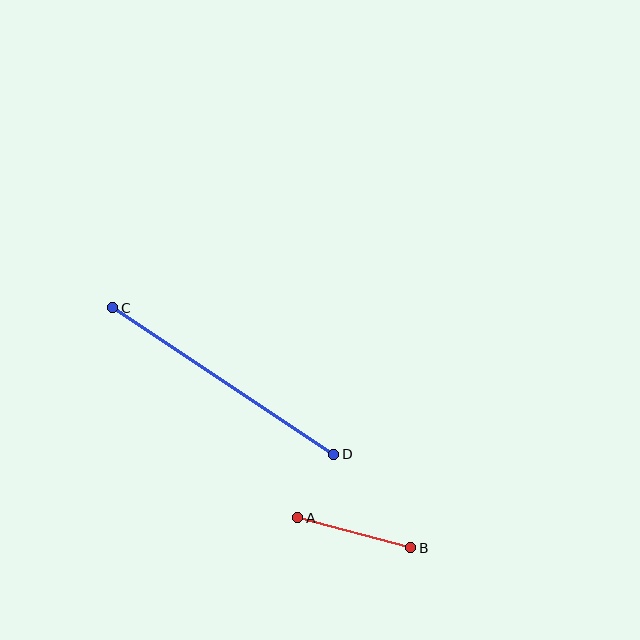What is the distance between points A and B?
The distance is approximately 117 pixels.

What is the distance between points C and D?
The distance is approximately 265 pixels.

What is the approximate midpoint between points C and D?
The midpoint is at approximately (223, 381) pixels.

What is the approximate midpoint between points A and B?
The midpoint is at approximately (354, 533) pixels.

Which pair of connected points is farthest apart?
Points C and D are farthest apart.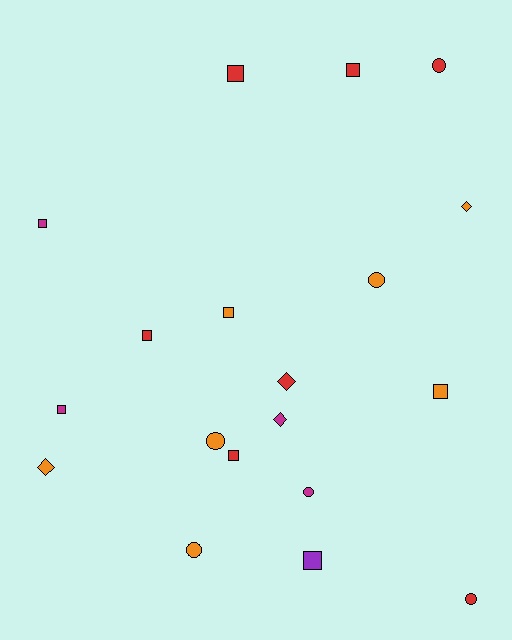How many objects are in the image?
There are 19 objects.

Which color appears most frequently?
Orange, with 7 objects.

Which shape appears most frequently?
Square, with 9 objects.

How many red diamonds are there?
There is 1 red diamond.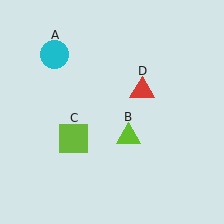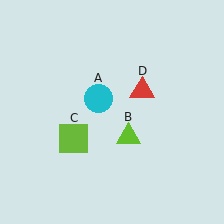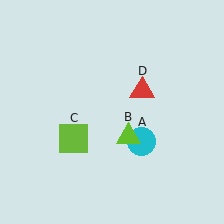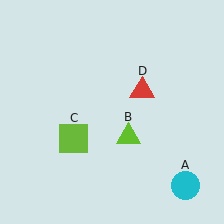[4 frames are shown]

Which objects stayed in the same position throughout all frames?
Lime triangle (object B) and lime square (object C) and red triangle (object D) remained stationary.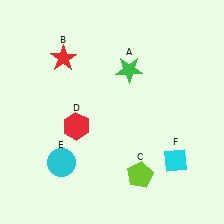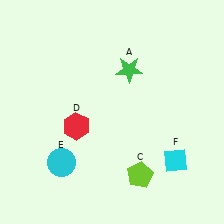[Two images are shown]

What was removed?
The red star (B) was removed in Image 2.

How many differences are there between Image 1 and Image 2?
There is 1 difference between the two images.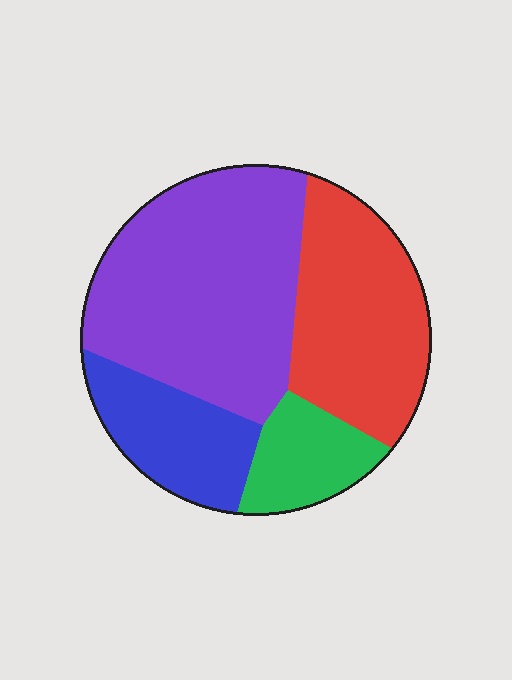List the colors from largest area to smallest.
From largest to smallest: purple, red, blue, green.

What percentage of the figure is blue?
Blue takes up less than a sixth of the figure.